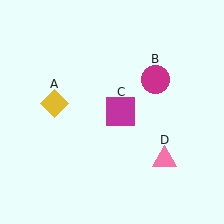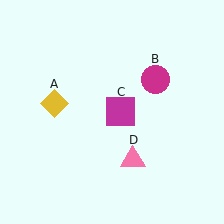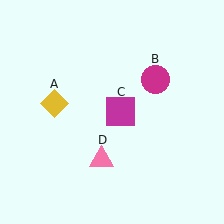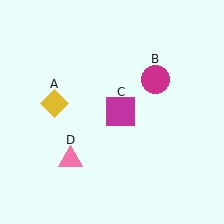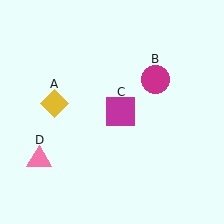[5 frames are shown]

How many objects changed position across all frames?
1 object changed position: pink triangle (object D).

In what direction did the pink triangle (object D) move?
The pink triangle (object D) moved left.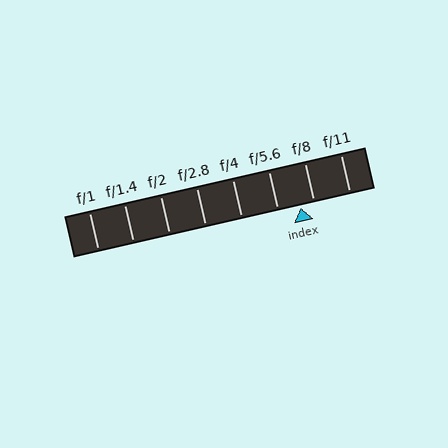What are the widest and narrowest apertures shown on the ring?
The widest aperture shown is f/1 and the narrowest is f/11.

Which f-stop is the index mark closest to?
The index mark is closest to f/8.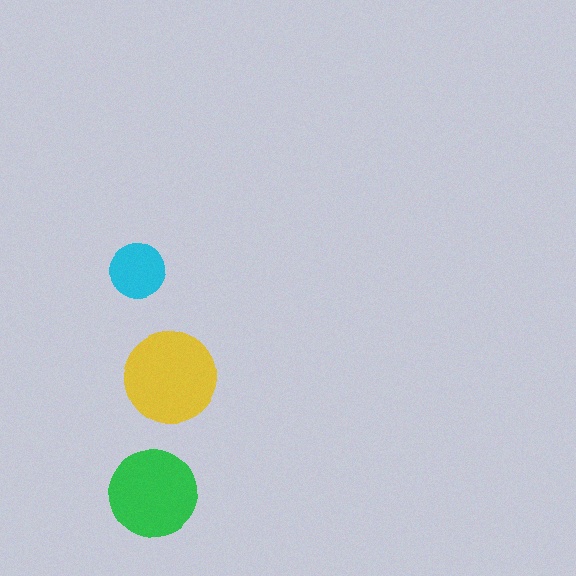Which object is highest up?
The cyan circle is topmost.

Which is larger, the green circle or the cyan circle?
The green one.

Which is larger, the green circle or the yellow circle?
The yellow one.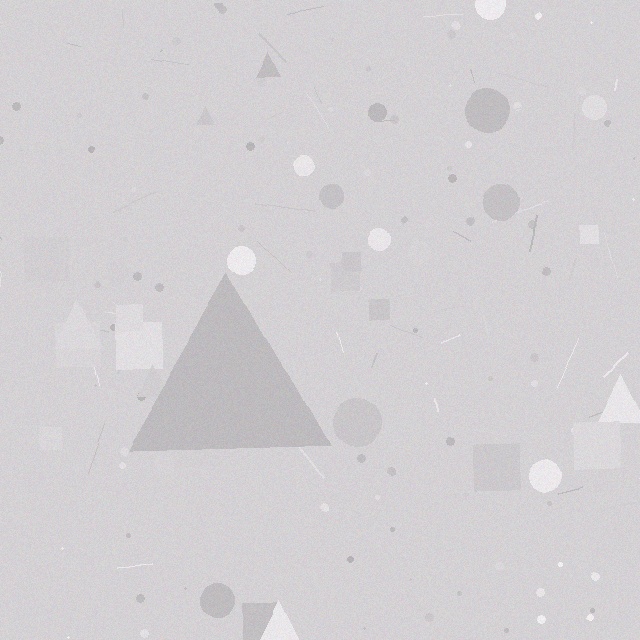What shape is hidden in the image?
A triangle is hidden in the image.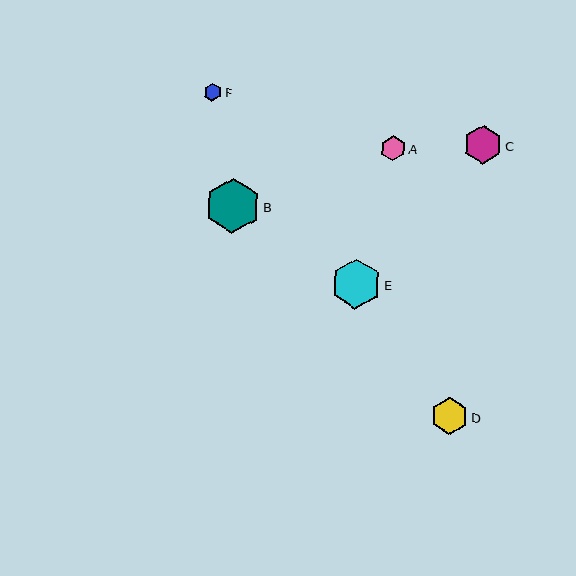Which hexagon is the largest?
Hexagon B is the largest with a size of approximately 55 pixels.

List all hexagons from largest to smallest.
From largest to smallest: B, E, C, D, A, F.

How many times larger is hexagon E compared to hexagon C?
Hexagon E is approximately 1.3 times the size of hexagon C.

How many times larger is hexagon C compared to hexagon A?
Hexagon C is approximately 1.5 times the size of hexagon A.